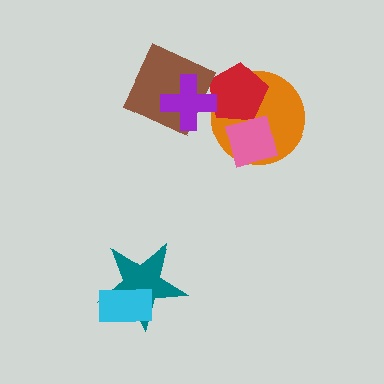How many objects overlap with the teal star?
1 object overlaps with the teal star.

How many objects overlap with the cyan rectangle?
1 object overlaps with the cyan rectangle.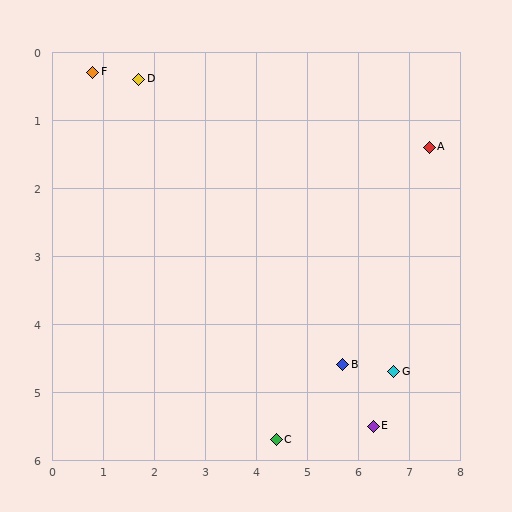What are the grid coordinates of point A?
Point A is at approximately (7.4, 1.4).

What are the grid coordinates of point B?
Point B is at approximately (5.7, 4.6).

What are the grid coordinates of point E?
Point E is at approximately (6.3, 5.5).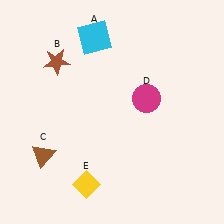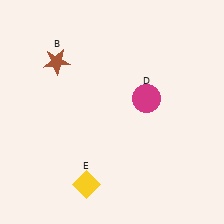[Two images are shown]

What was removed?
The brown triangle (C), the cyan square (A) were removed in Image 2.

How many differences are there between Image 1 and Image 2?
There are 2 differences between the two images.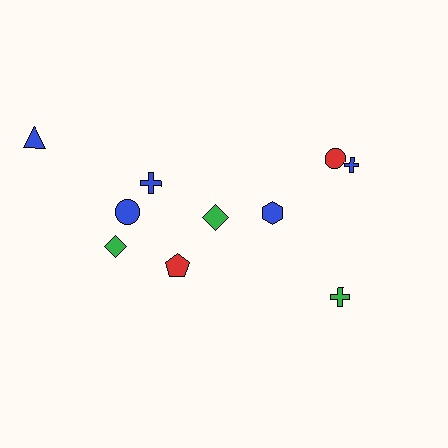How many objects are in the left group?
There are 6 objects.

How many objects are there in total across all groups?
There are 10 objects.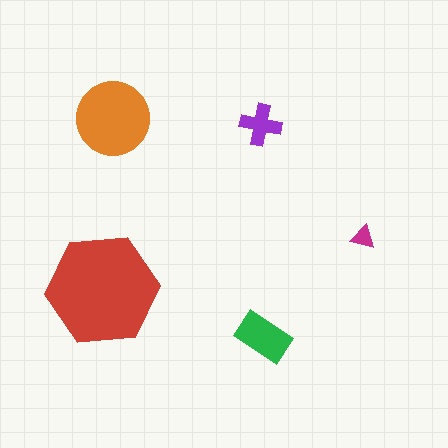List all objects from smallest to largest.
The magenta triangle, the purple cross, the green rectangle, the orange circle, the red hexagon.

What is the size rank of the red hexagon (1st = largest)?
1st.